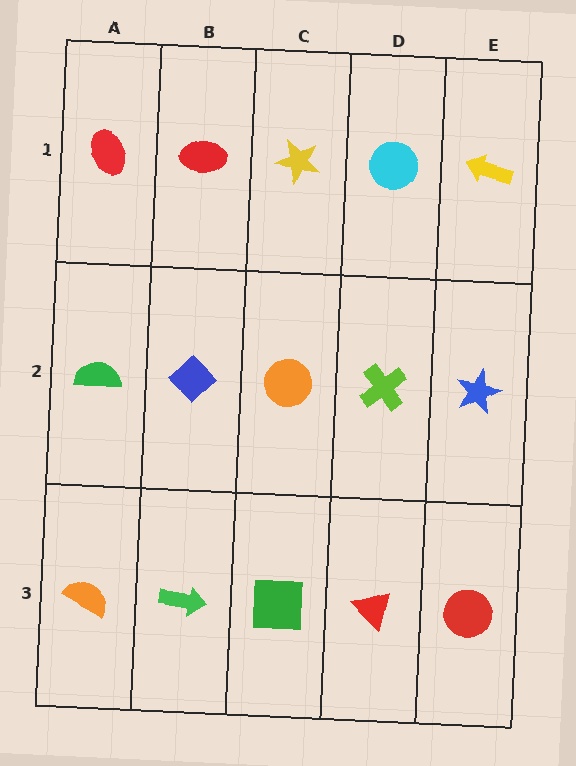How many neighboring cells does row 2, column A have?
3.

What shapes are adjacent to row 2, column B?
A red ellipse (row 1, column B), a green arrow (row 3, column B), a green semicircle (row 2, column A), an orange circle (row 2, column C).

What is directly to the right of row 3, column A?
A green arrow.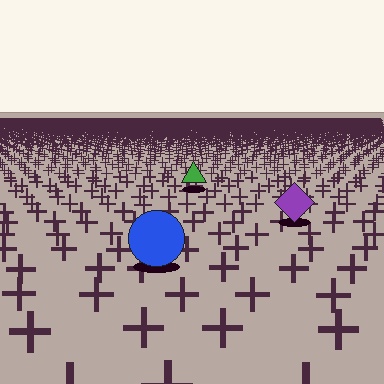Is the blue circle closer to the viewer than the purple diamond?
Yes. The blue circle is closer — you can tell from the texture gradient: the ground texture is coarser near it.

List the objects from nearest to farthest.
From nearest to farthest: the blue circle, the purple diamond, the green triangle.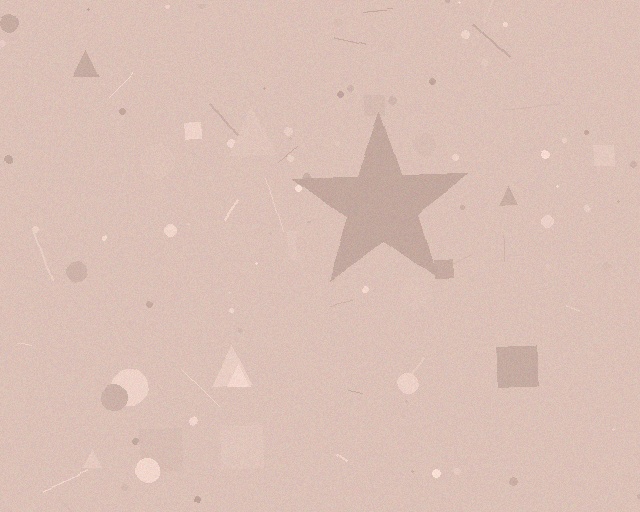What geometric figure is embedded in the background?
A star is embedded in the background.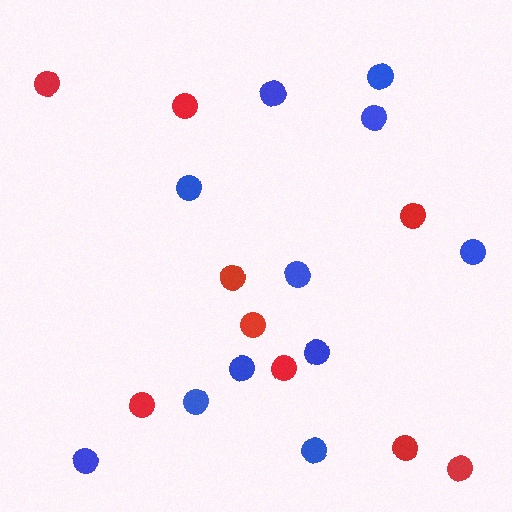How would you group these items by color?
There are 2 groups: one group of red circles (9) and one group of blue circles (11).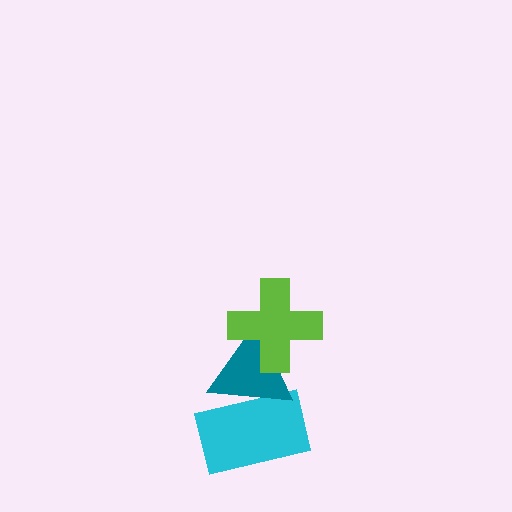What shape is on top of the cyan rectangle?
The teal triangle is on top of the cyan rectangle.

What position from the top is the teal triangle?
The teal triangle is 2nd from the top.